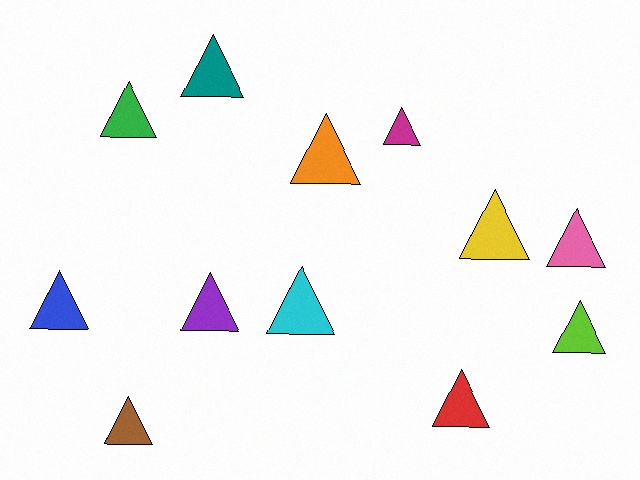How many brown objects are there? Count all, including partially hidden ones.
There is 1 brown object.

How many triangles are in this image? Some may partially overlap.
There are 12 triangles.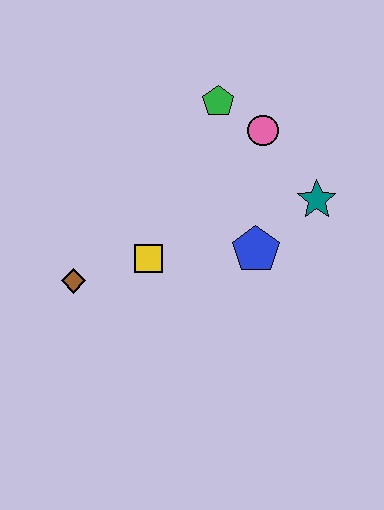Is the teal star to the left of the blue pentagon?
No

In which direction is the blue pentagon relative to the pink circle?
The blue pentagon is below the pink circle.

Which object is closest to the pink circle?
The green pentagon is closest to the pink circle.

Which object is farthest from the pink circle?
The brown diamond is farthest from the pink circle.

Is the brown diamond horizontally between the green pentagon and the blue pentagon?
No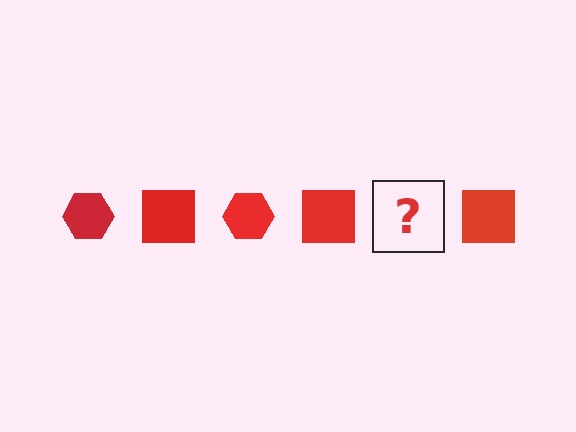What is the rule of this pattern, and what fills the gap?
The rule is that the pattern cycles through hexagon, square shapes in red. The gap should be filled with a red hexagon.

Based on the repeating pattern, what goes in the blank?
The blank should be a red hexagon.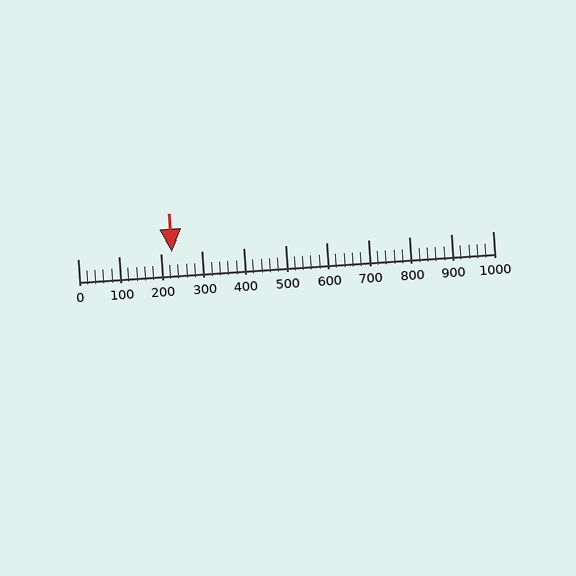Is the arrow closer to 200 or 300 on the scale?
The arrow is closer to 200.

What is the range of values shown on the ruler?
The ruler shows values from 0 to 1000.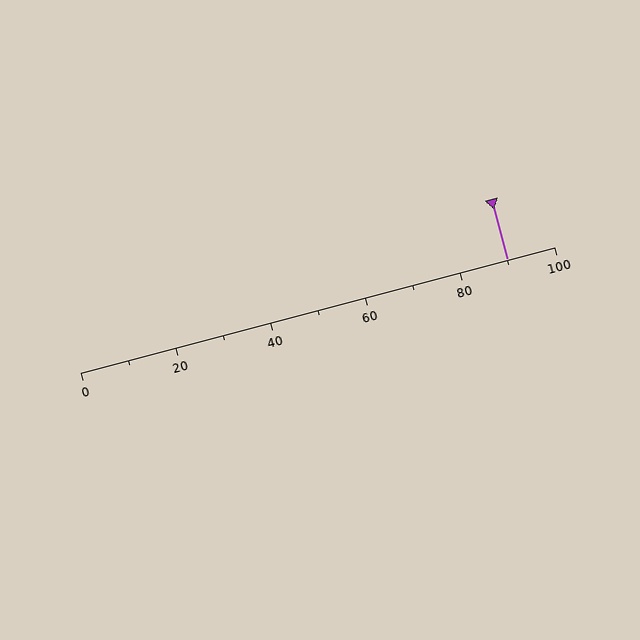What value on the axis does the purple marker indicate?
The marker indicates approximately 90.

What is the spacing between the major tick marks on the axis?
The major ticks are spaced 20 apart.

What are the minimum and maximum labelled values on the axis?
The axis runs from 0 to 100.